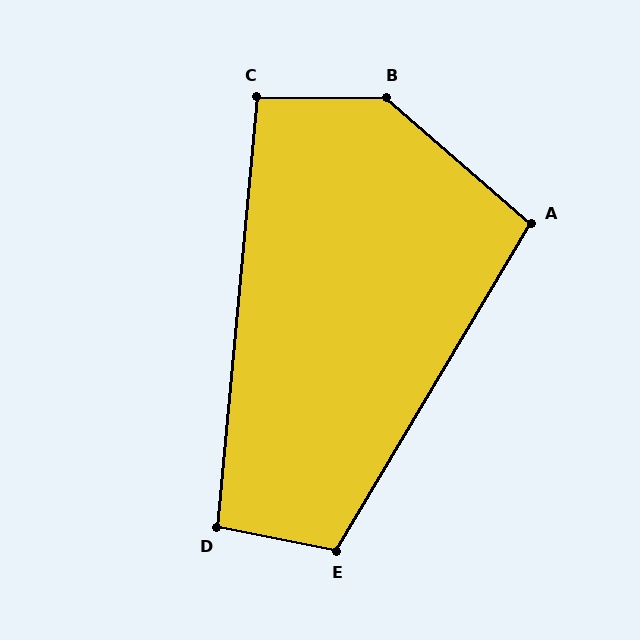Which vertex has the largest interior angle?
B, at approximately 139 degrees.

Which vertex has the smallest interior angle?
C, at approximately 95 degrees.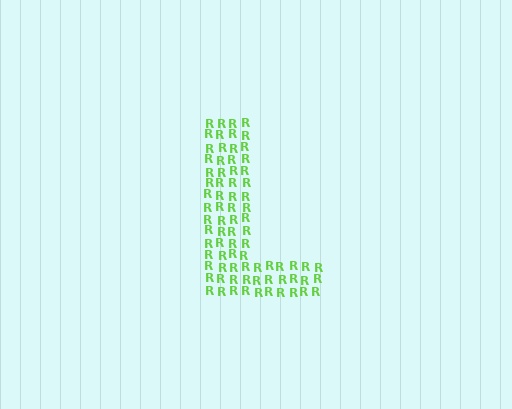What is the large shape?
The large shape is the letter L.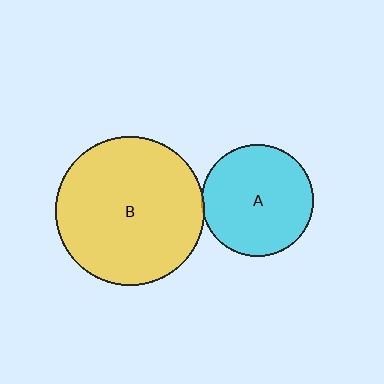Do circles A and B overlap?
Yes.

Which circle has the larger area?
Circle B (yellow).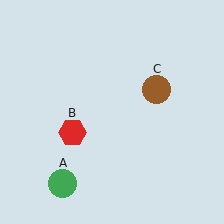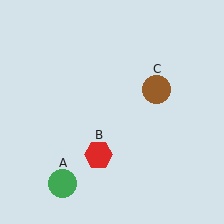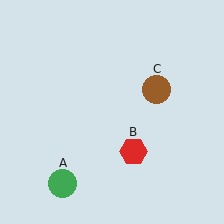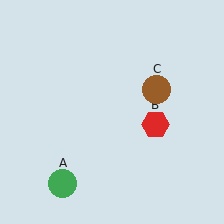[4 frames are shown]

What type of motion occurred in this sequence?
The red hexagon (object B) rotated counterclockwise around the center of the scene.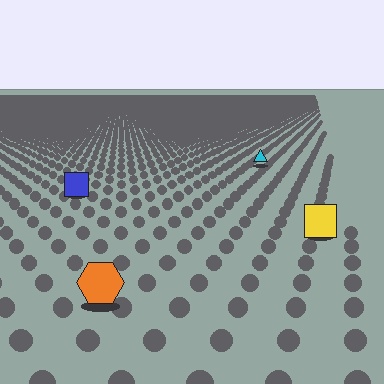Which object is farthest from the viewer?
The cyan triangle is farthest from the viewer. It appears smaller and the ground texture around it is denser.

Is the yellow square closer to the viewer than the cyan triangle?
Yes. The yellow square is closer — you can tell from the texture gradient: the ground texture is coarser near it.